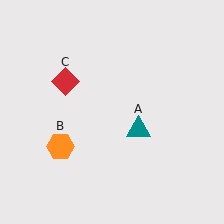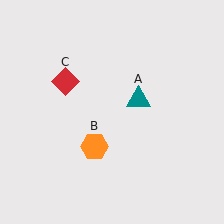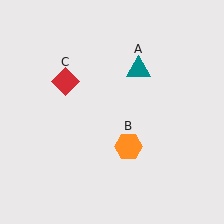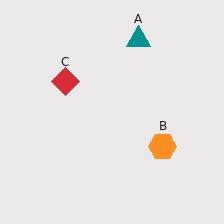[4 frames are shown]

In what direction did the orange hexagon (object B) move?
The orange hexagon (object B) moved right.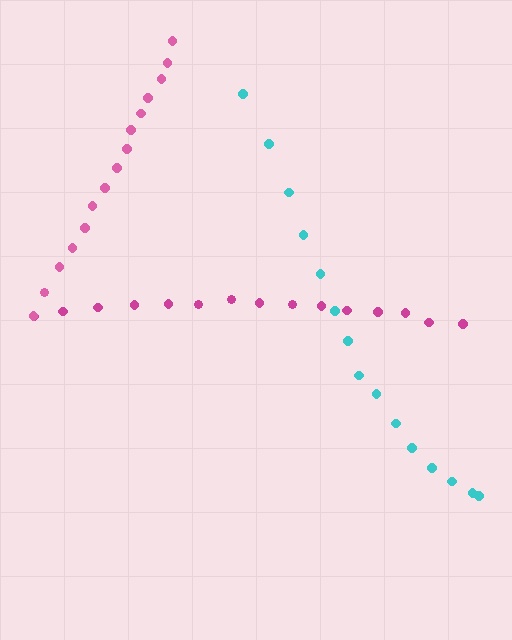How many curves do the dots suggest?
There are 3 distinct paths.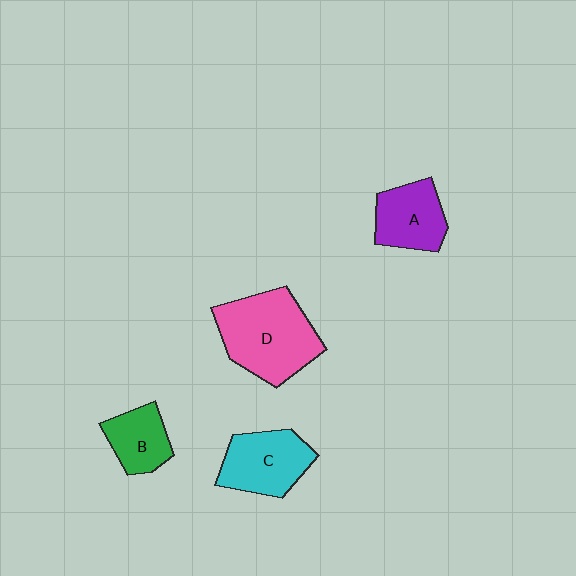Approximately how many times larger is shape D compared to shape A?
Approximately 1.7 times.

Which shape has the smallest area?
Shape B (green).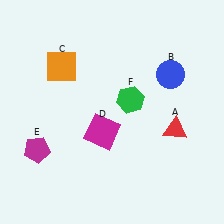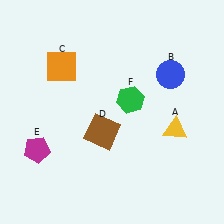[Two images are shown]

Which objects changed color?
A changed from red to yellow. D changed from magenta to brown.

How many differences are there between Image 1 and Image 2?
There are 2 differences between the two images.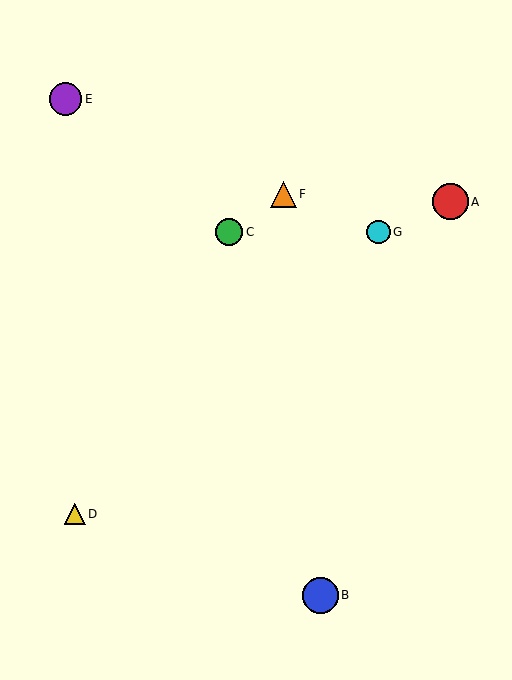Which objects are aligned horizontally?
Objects C, G are aligned horizontally.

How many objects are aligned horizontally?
2 objects (C, G) are aligned horizontally.